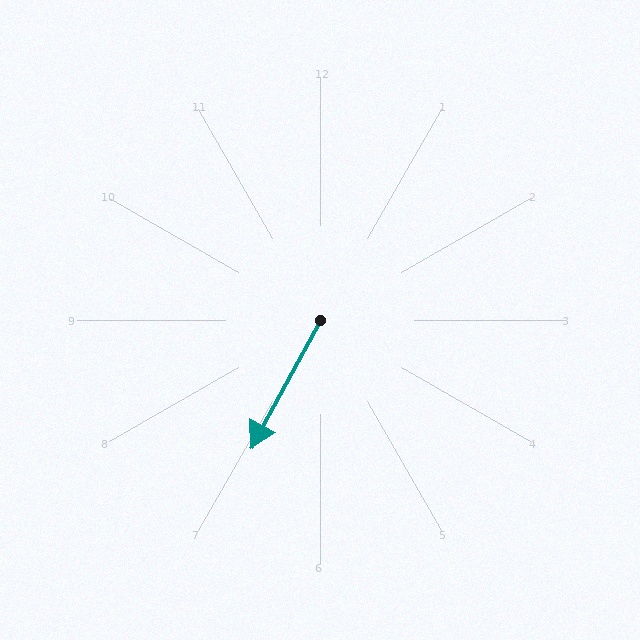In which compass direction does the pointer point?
Southwest.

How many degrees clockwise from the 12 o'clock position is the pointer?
Approximately 208 degrees.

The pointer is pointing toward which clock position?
Roughly 7 o'clock.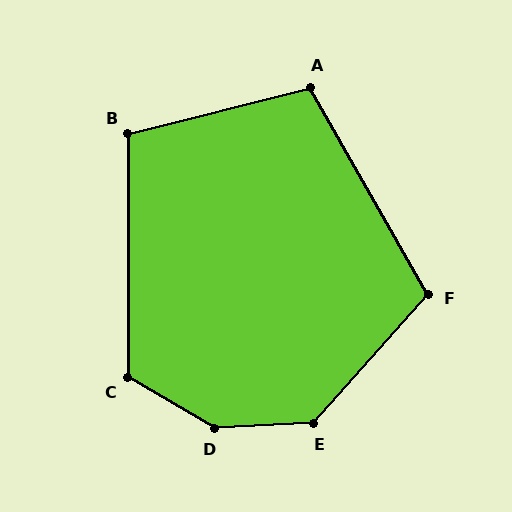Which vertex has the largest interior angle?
D, at approximately 147 degrees.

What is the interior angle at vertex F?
Approximately 108 degrees (obtuse).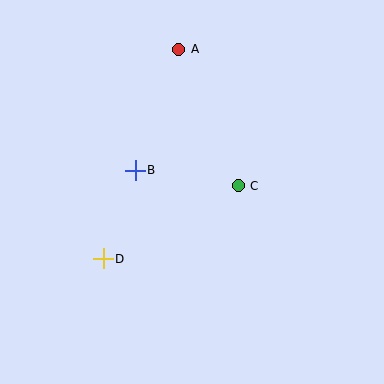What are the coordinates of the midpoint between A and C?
The midpoint between A and C is at (208, 118).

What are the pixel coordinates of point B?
Point B is at (135, 170).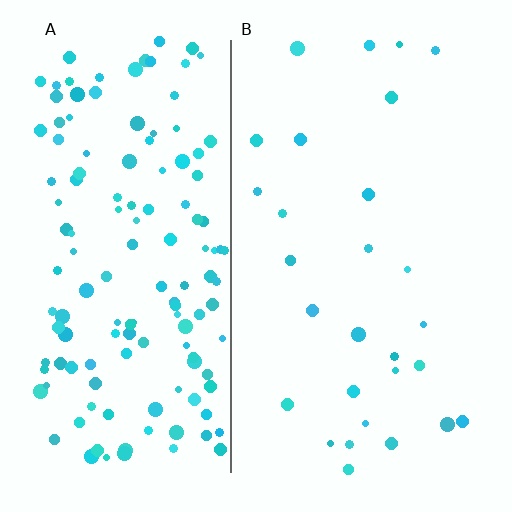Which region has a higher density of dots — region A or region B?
A (the left).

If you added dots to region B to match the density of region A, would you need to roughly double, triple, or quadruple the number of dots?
Approximately quadruple.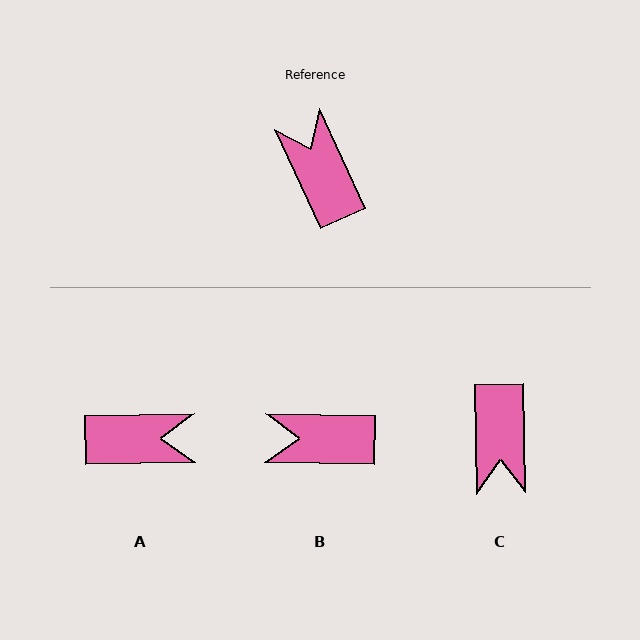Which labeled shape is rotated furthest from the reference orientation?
C, about 157 degrees away.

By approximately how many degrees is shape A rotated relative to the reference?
Approximately 114 degrees clockwise.